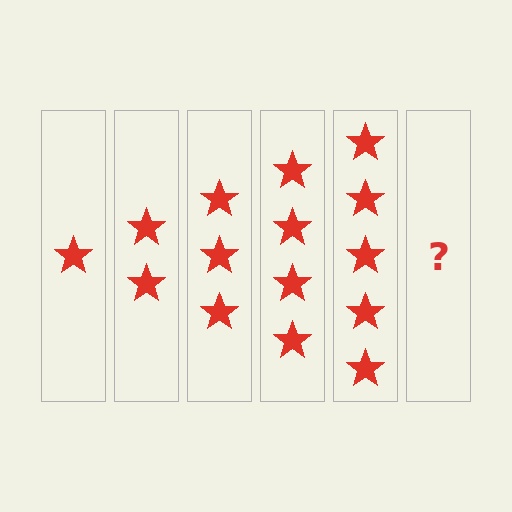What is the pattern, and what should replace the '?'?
The pattern is that each step adds one more star. The '?' should be 6 stars.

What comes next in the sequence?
The next element should be 6 stars.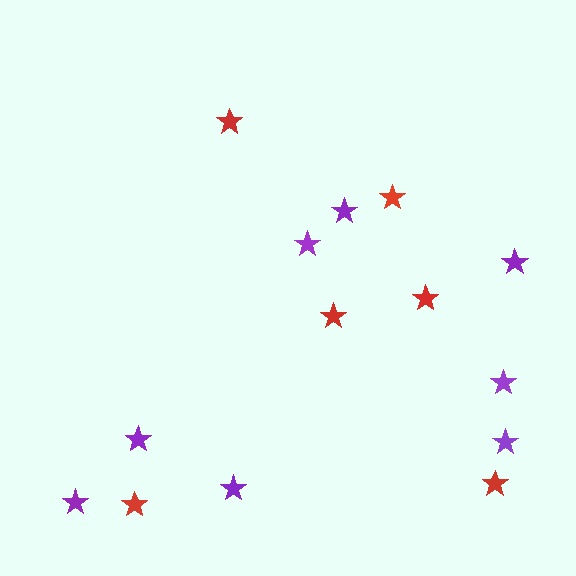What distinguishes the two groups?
There are 2 groups: one group of purple stars (8) and one group of red stars (6).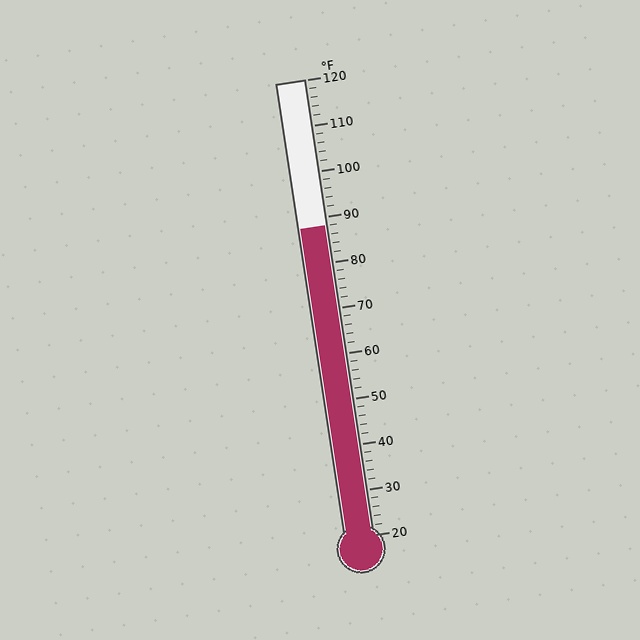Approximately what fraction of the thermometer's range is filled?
The thermometer is filled to approximately 70% of its range.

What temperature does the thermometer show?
The thermometer shows approximately 88°F.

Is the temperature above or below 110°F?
The temperature is below 110°F.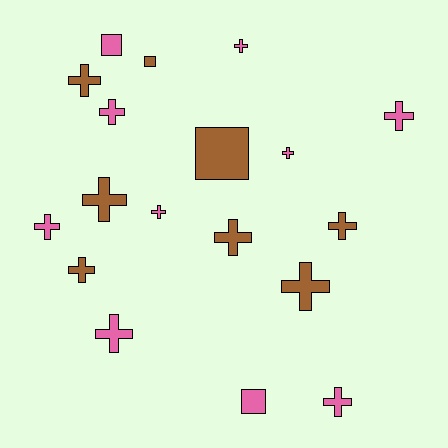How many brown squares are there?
There are 2 brown squares.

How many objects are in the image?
There are 18 objects.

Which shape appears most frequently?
Cross, with 14 objects.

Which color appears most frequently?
Pink, with 10 objects.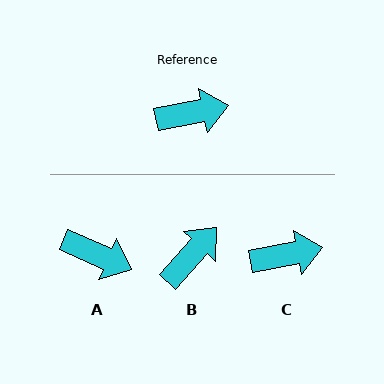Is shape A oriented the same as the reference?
No, it is off by about 35 degrees.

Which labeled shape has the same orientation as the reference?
C.